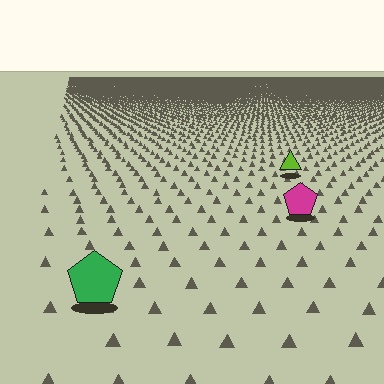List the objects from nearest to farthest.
From nearest to farthest: the green pentagon, the magenta pentagon, the lime triangle.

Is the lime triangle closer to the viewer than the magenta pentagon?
No. The magenta pentagon is closer — you can tell from the texture gradient: the ground texture is coarser near it.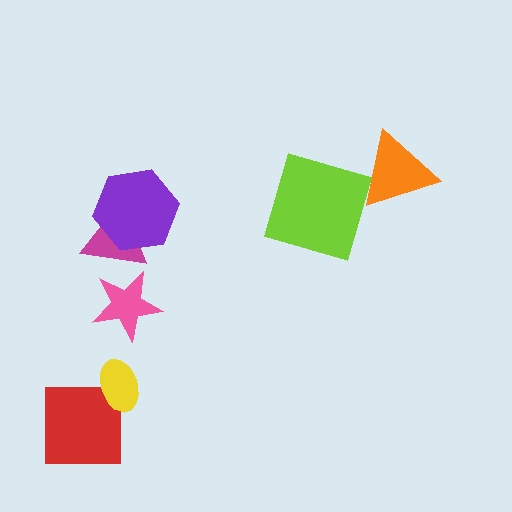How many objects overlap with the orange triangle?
0 objects overlap with the orange triangle.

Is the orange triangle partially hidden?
No, no other shape covers it.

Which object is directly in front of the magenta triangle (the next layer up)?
The purple hexagon is directly in front of the magenta triangle.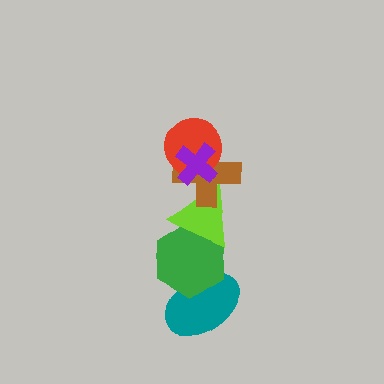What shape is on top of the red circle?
The purple cross is on top of the red circle.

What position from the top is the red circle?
The red circle is 2nd from the top.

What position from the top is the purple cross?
The purple cross is 1st from the top.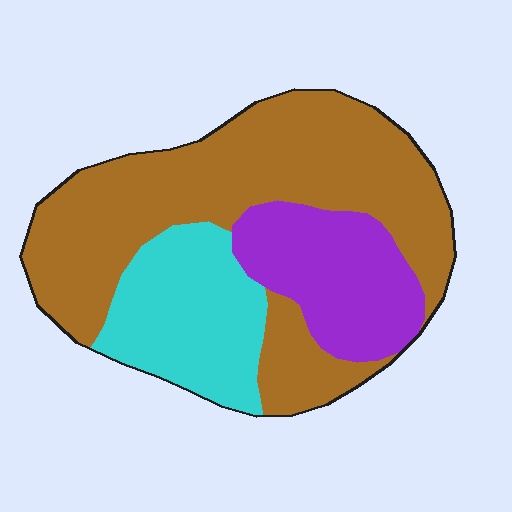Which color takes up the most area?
Brown, at roughly 55%.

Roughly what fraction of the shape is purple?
Purple takes up about one fifth (1/5) of the shape.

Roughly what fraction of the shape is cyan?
Cyan takes up between a sixth and a third of the shape.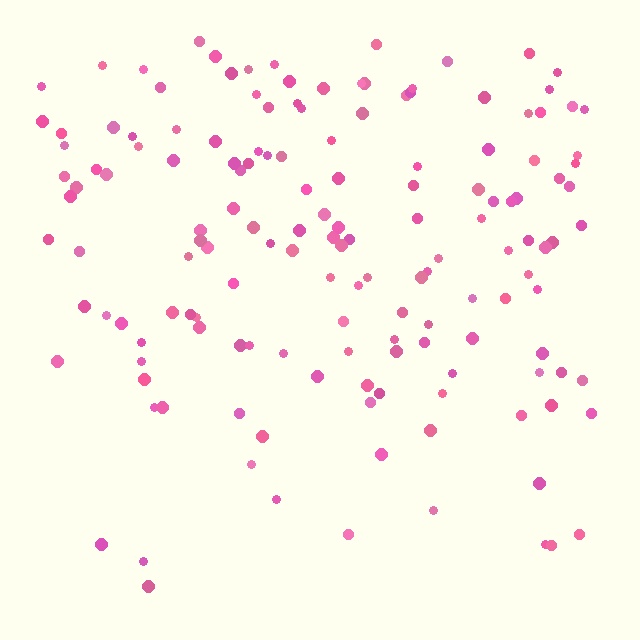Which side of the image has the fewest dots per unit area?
The bottom.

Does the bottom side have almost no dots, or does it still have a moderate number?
Still a moderate number, just noticeably fewer than the top.